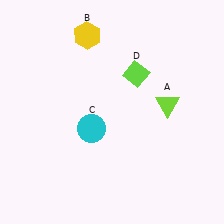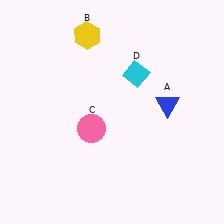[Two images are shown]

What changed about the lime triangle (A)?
In Image 1, A is lime. In Image 2, it changed to blue.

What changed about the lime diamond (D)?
In Image 1, D is lime. In Image 2, it changed to cyan.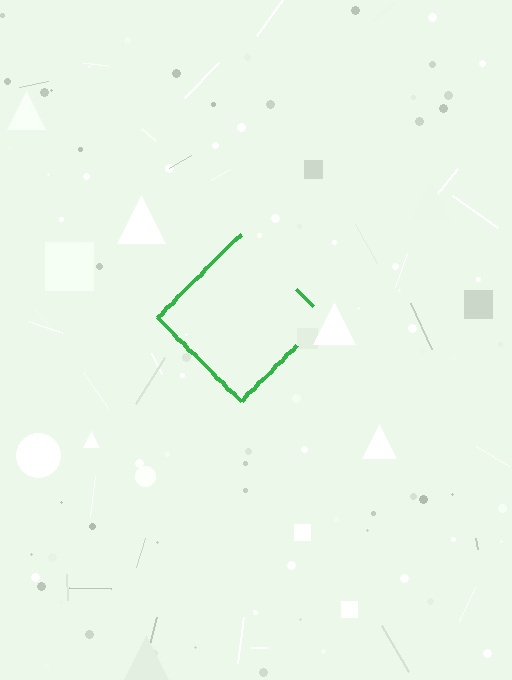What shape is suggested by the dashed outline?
The dashed outline suggests a diamond.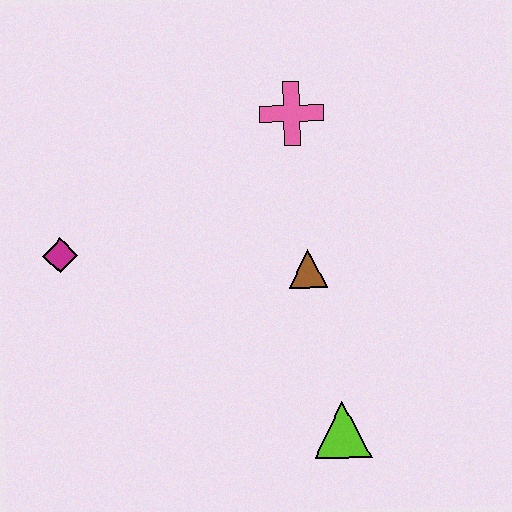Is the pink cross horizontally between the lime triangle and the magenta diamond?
Yes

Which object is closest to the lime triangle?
The brown triangle is closest to the lime triangle.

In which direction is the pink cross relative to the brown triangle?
The pink cross is above the brown triangle.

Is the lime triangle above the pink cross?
No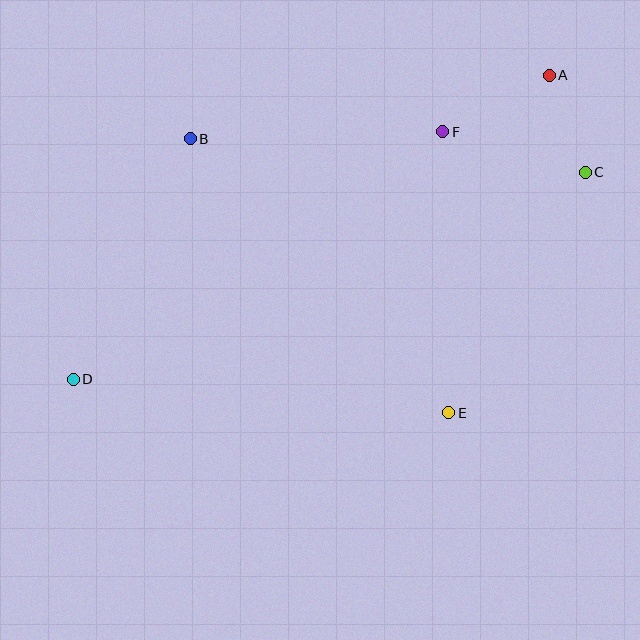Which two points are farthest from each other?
Points A and D are farthest from each other.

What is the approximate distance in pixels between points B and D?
The distance between B and D is approximately 268 pixels.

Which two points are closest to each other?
Points A and C are closest to each other.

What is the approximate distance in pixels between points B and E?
The distance between B and E is approximately 377 pixels.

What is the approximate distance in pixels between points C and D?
The distance between C and D is approximately 552 pixels.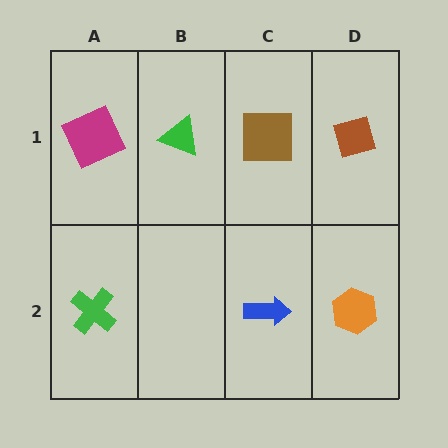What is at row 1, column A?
A magenta square.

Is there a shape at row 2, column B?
No, that cell is empty.